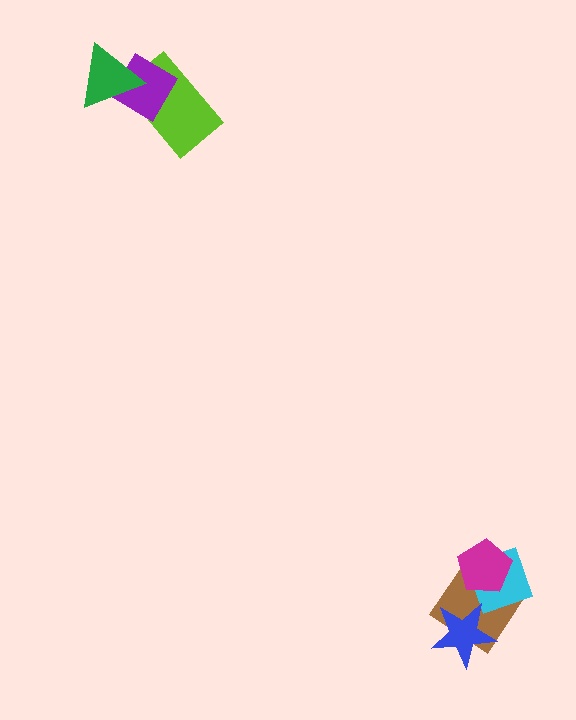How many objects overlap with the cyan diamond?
2 objects overlap with the cyan diamond.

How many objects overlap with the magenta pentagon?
2 objects overlap with the magenta pentagon.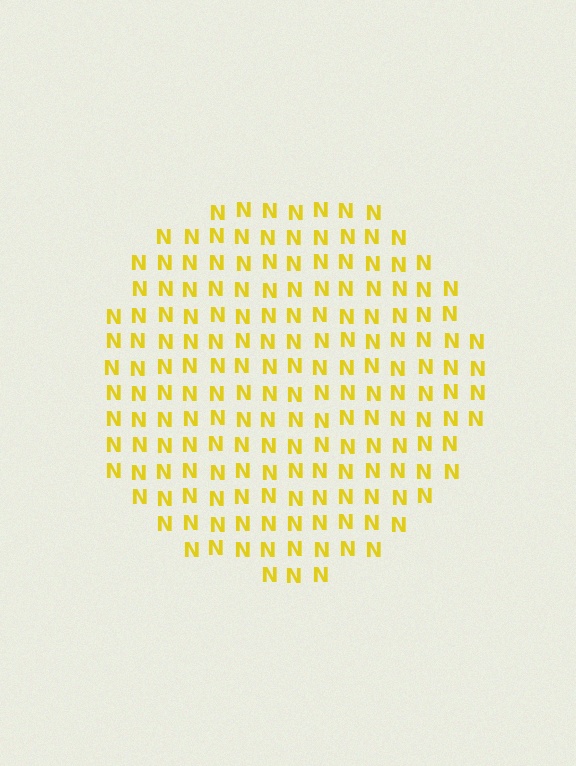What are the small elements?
The small elements are letter N's.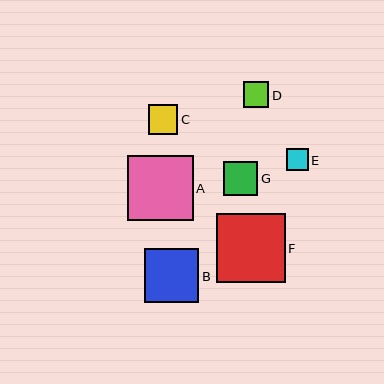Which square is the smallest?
Square E is the smallest with a size of approximately 22 pixels.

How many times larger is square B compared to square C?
Square B is approximately 1.8 times the size of square C.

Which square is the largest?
Square F is the largest with a size of approximately 68 pixels.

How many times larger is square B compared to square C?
Square B is approximately 1.8 times the size of square C.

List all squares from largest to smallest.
From largest to smallest: F, A, B, G, C, D, E.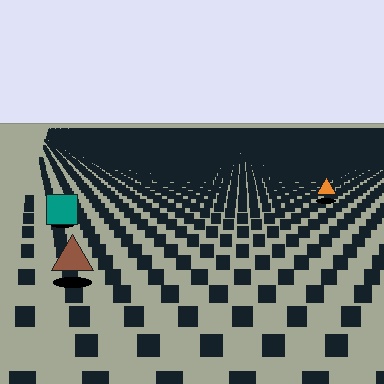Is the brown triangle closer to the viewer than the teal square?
Yes. The brown triangle is closer — you can tell from the texture gradient: the ground texture is coarser near it.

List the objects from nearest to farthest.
From nearest to farthest: the brown triangle, the teal square, the orange triangle.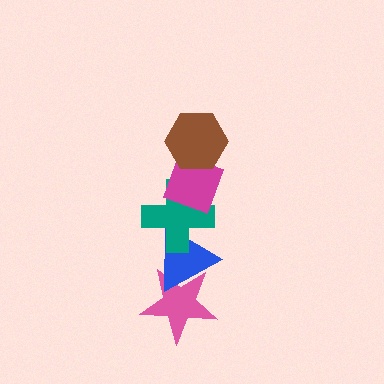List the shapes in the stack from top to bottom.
From top to bottom: the brown hexagon, the magenta diamond, the teal cross, the blue triangle, the pink star.